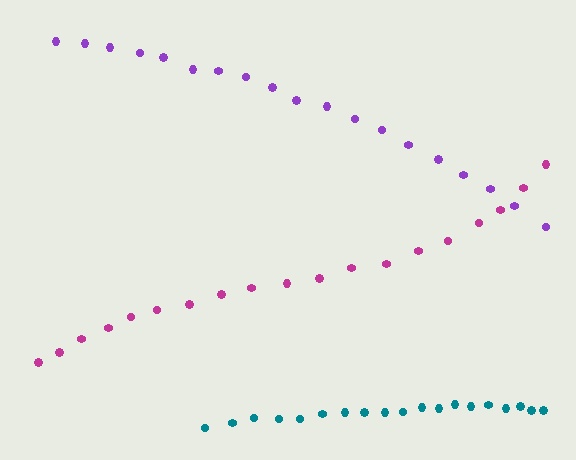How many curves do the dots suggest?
There are 3 distinct paths.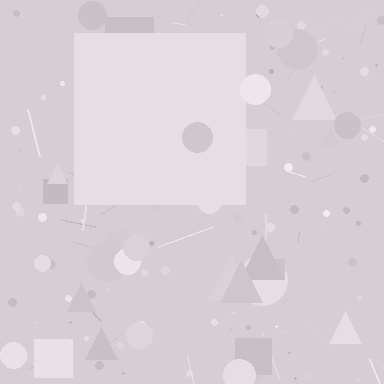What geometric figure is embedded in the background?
A square is embedded in the background.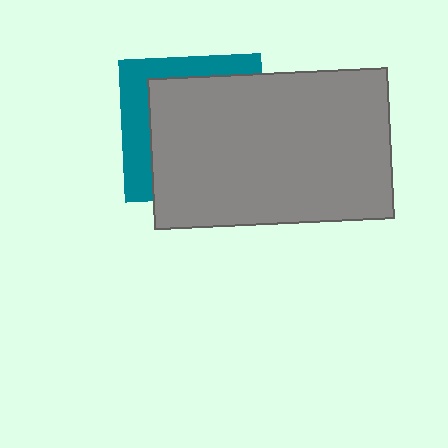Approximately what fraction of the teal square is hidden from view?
Roughly 69% of the teal square is hidden behind the gray rectangle.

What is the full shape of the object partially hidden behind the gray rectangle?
The partially hidden object is a teal square.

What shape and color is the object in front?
The object in front is a gray rectangle.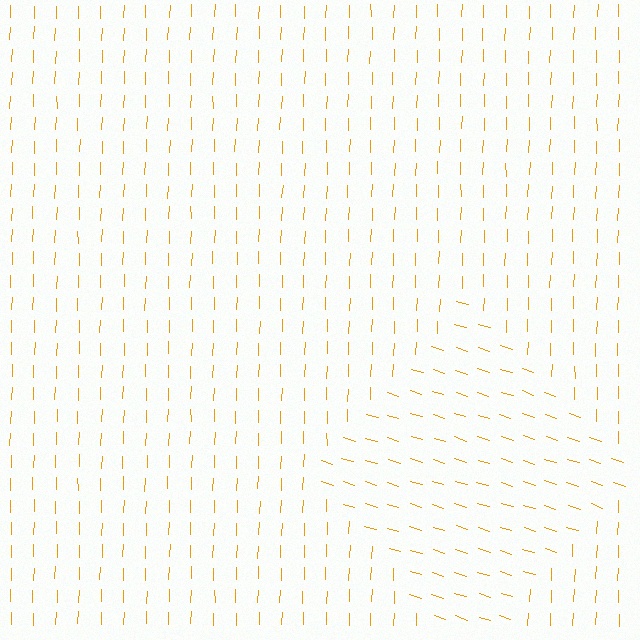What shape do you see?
I see a diamond.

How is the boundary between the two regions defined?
The boundary is defined purely by a change in line orientation (approximately 74 degrees difference). All lines are the same color and thickness.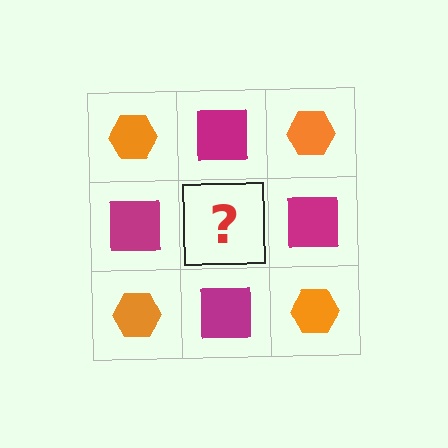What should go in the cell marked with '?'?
The missing cell should contain an orange hexagon.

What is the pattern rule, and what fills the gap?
The rule is that it alternates orange hexagon and magenta square in a checkerboard pattern. The gap should be filled with an orange hexagon.